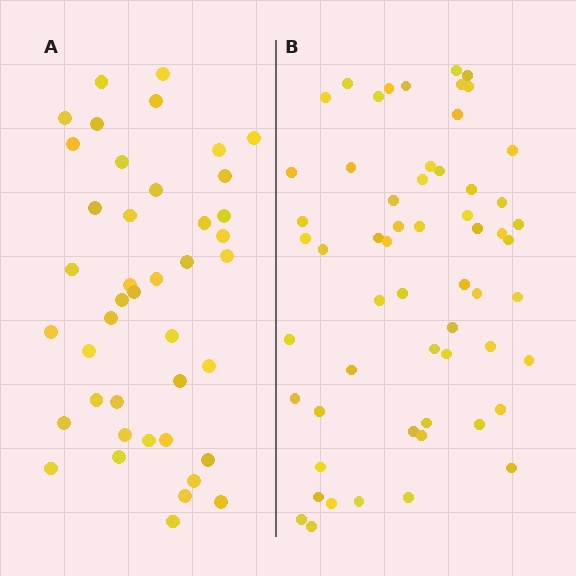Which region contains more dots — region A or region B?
Region B (the right region) has more dots.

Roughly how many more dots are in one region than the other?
Region B has approximately 15 more dots than region A.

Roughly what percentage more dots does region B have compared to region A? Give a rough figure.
About 40% more.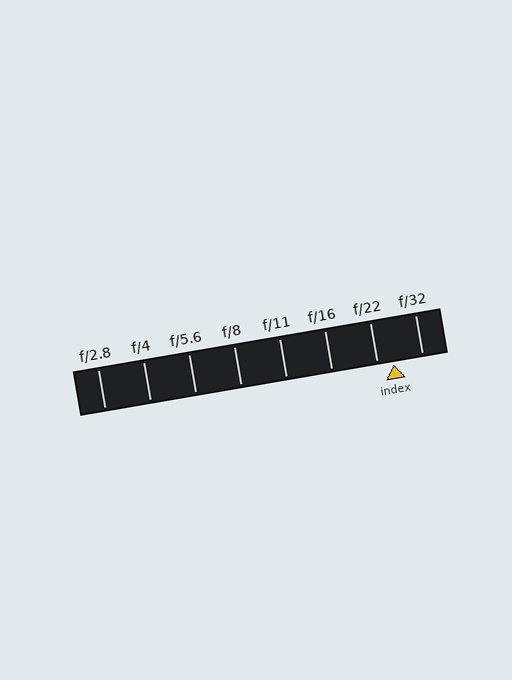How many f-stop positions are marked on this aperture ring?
There are 8 f-stop positions marked.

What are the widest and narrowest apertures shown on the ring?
The widest aperture shown is f/2.8 and the narrowest is f/32.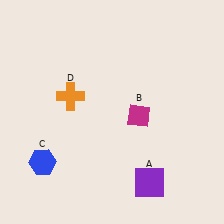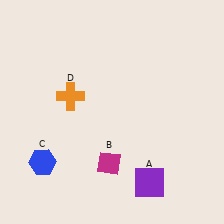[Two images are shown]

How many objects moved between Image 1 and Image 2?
1 object moved between the two images.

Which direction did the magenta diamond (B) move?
The magenta diamond (B) moved down.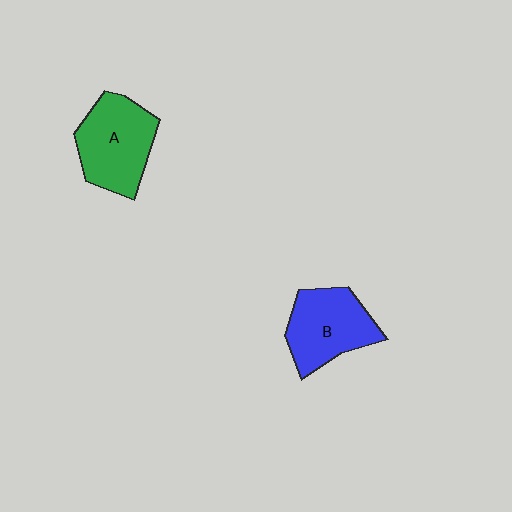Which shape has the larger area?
Shape A (green).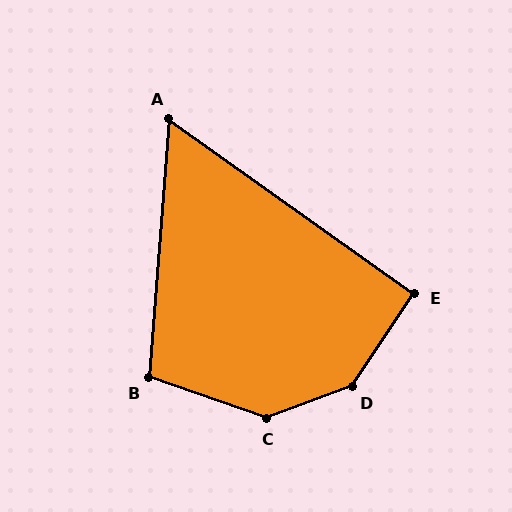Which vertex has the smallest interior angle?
A, at approximately 59 degrees.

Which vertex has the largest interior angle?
D, at approximately 144 degrees.